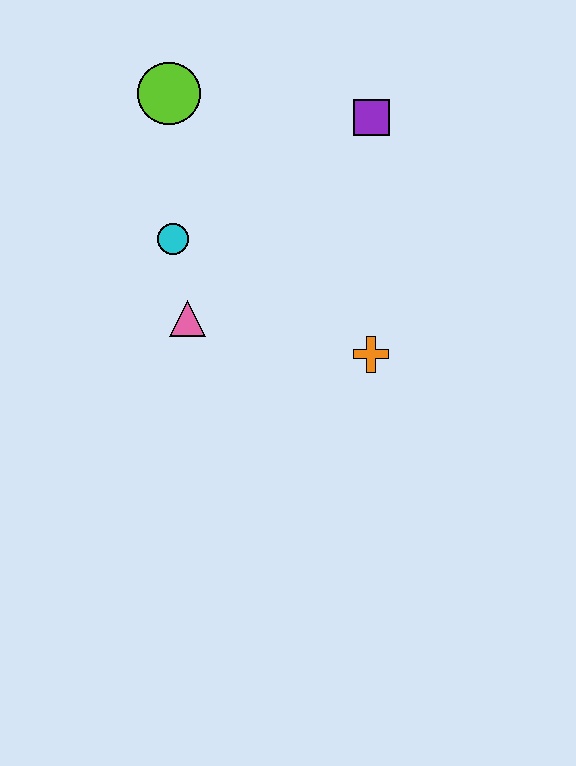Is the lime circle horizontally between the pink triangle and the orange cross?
No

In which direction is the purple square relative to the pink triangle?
The purple square is above the pink triangle.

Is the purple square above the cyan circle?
Yes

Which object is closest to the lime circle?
The cyan circle is closest to the lime circle.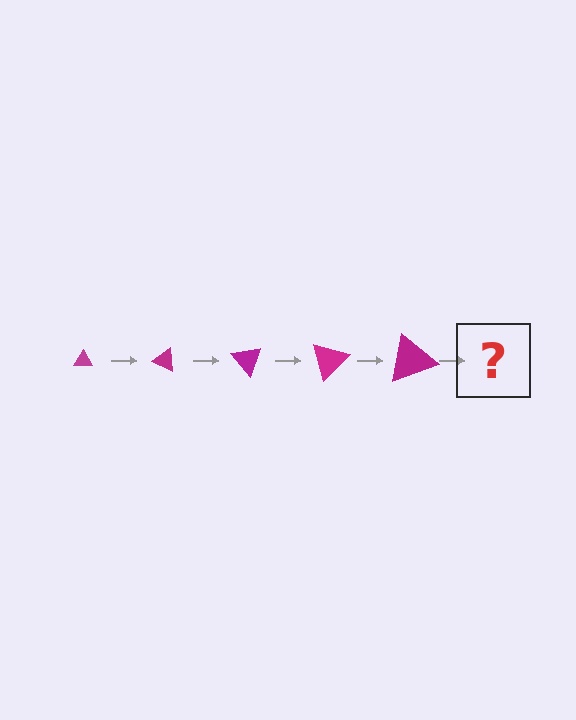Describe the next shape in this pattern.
It should be a triangle, larger than the previous one and rotated 125 degrees from the start.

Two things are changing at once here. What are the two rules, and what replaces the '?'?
The two rules are that the triangle grows larger each step and it rotates 25 degrees each step. The '?' should be a triangle, larger than the previous one and rotated 125 degrees from the start.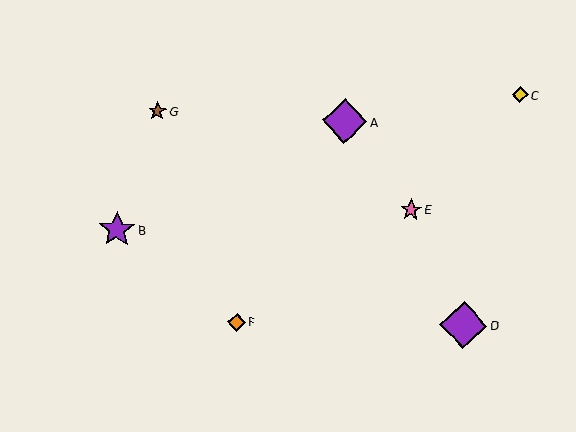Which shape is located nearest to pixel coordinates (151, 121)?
The brown star (labeled G) at (157, 111) is nearest to that location.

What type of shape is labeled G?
Shape G is a brown star.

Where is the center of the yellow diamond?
The center of the yellow diamond is at (520, 95).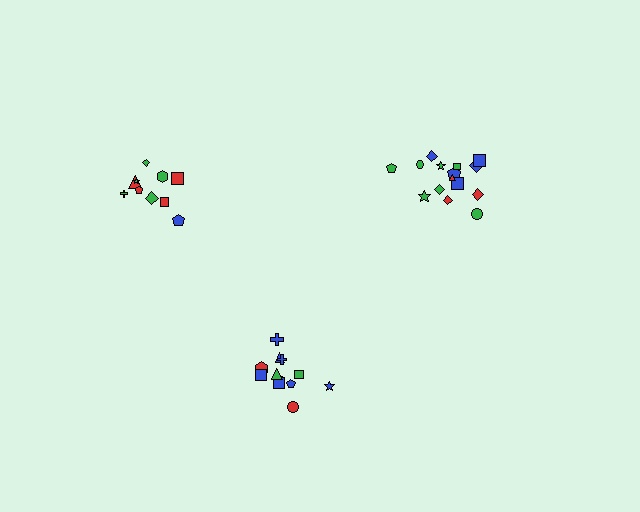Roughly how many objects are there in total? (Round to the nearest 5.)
Roughly 35 objects in total.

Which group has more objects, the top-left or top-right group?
The top-right group.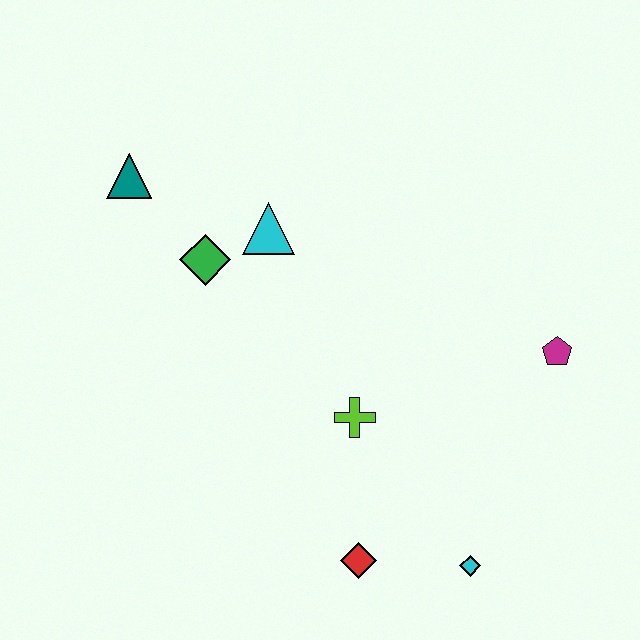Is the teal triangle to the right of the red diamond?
No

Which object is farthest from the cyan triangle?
The cyan diamond is farthest from the cyan triangle.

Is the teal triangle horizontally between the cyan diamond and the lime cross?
No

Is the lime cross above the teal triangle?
No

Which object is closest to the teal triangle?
The green diamond is closest to the teal triangle.